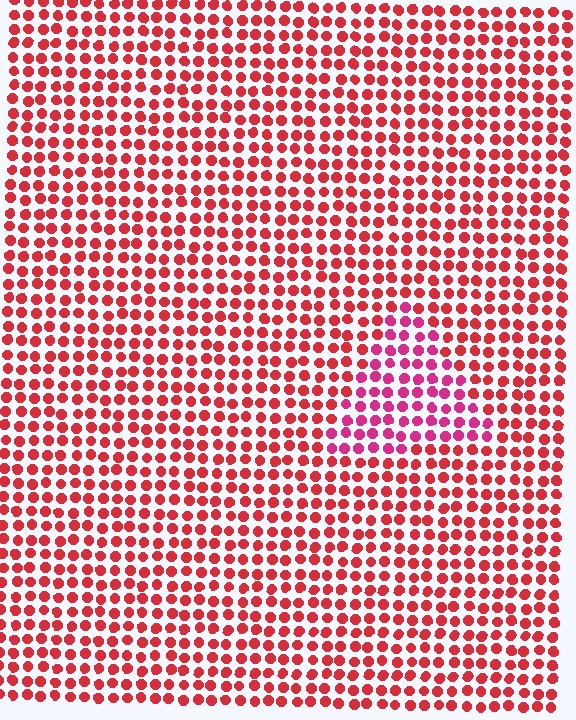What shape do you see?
I see a triangle.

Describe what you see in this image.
The image is filled with small red elements in a uniform arrangement. A triangle-shaped region is visible where the elements are tinted to a slightly different hue, forming a subtle color boundary.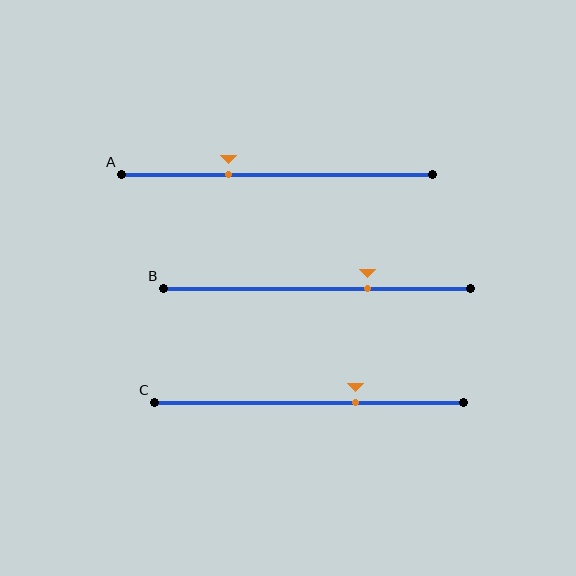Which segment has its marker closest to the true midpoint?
Segment C has its marker closest to the true midpoint.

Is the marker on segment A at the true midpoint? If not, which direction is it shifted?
No, the marker on segment A is shifted to the left by about 16% of the segment length.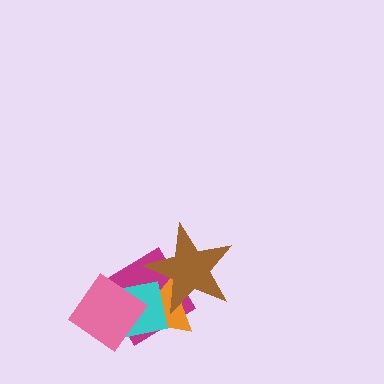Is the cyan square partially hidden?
Yes, it is partially covered by another shape.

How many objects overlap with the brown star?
3 objects overlap with the brown star.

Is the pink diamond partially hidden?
No, no other shape covers it.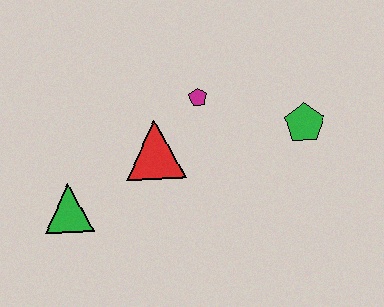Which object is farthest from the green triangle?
The green pentagon is farthest from the green triangle.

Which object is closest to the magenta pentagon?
The red triangle is closest to the magenta pentagon.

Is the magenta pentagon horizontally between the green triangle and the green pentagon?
Yes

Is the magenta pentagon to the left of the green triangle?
No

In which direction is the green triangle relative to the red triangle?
The green triangle is to the left of the red triangle.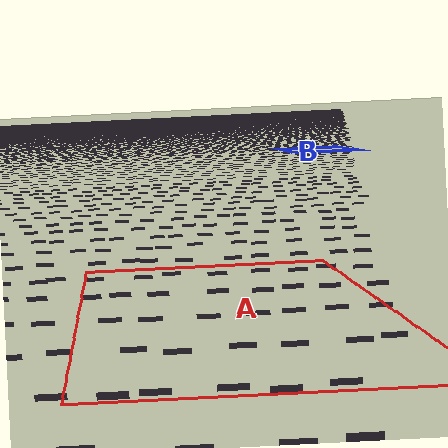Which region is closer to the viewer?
Region A is closer. The texture elements there are larger and more spread out.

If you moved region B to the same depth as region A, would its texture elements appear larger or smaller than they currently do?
They would appear larger. At a closer depth, the same texture elements are projected at a bigger on-screen size.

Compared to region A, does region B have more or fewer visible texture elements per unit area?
Region B has more texture elements per unit area — they are packed more densely because it is farther away.